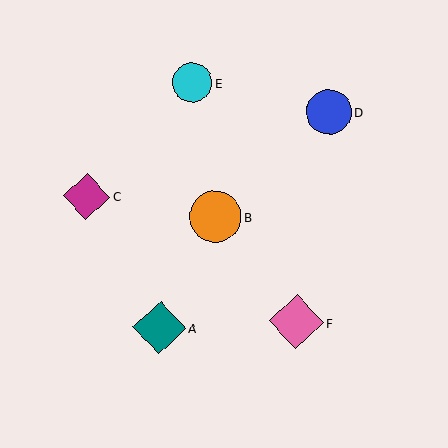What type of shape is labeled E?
Shape E is a cyan circle.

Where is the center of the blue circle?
The center of the blue circle is at (329, 112).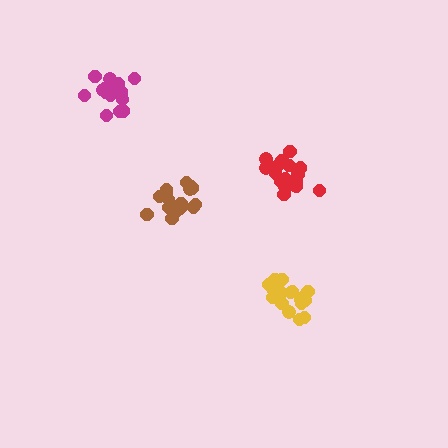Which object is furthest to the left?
The magenta cluster is leftmost.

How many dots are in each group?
Group 1: 19 dots, Group 2: 19 dots, Group 3: 17 dots, Group 4: 18 dots (73 total).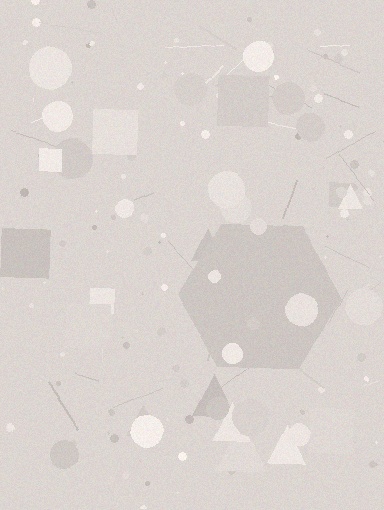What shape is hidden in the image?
A hexagon is hidden in the image.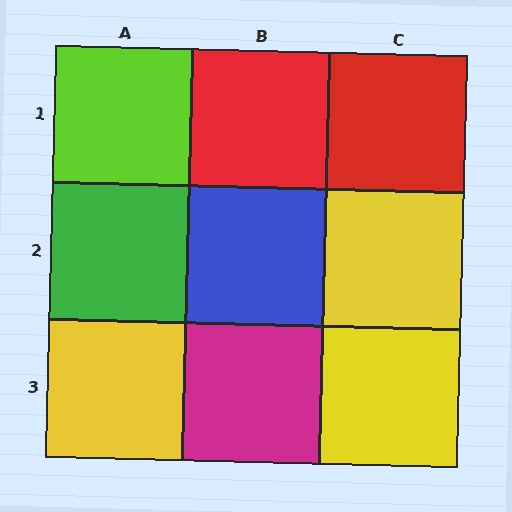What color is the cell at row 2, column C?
Yellow.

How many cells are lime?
1 cell is lime.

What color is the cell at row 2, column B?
Blue.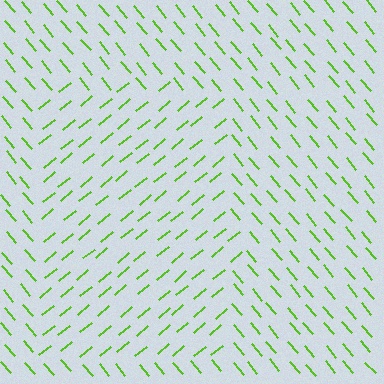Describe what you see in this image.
The image is filled with small lime line segments. A rectangle region in the image has lines oriented differently from the surrounding lines, creating a visible texture boundary.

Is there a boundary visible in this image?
Yes, there is a texture boundary formed by a change in line orientation.